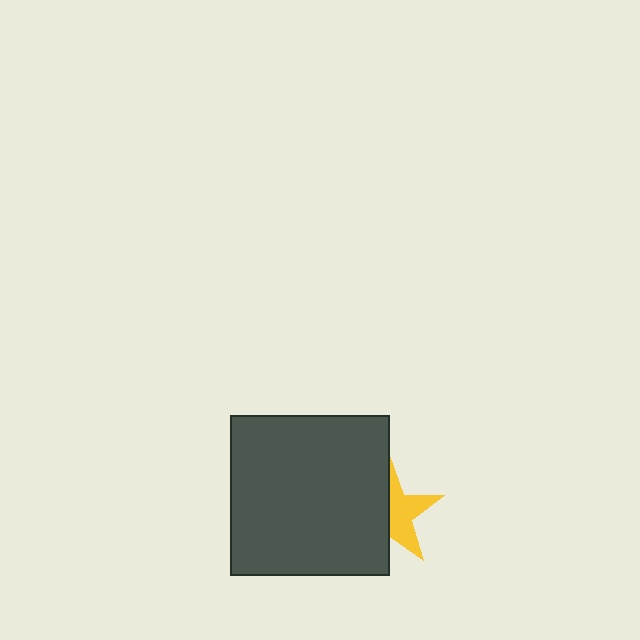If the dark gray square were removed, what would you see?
You would see the complete yellow star.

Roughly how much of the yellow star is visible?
About half of it is visible (roughly 50%).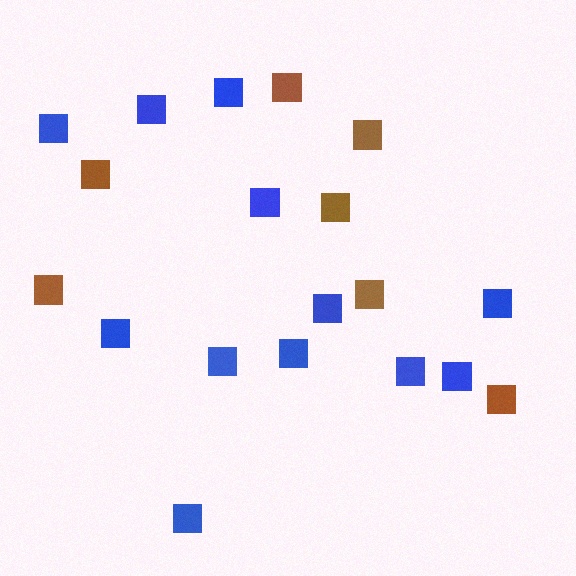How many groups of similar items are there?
There are 2 groups: one group of blue squares (12) and one group of brown squares (7).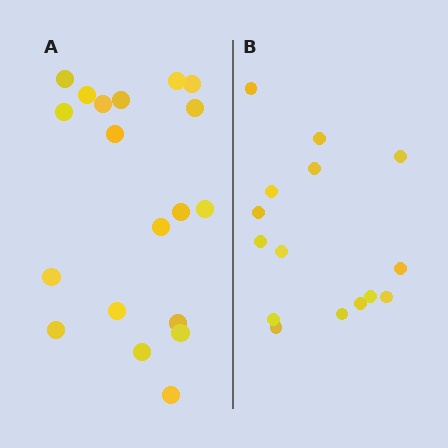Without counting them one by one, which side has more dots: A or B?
Region A (the left region) has more dots.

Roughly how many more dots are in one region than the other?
Region A has about 4 more dots than region B.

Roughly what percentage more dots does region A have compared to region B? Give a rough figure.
About 25% more.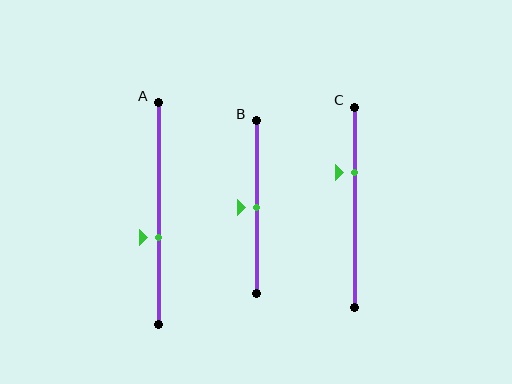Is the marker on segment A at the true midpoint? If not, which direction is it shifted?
No, the marker on segment A is shifted downward by about 11% of the segment length.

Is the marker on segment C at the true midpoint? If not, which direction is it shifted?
No, the marker on segment C is shifted upward by about 17% of the segment length.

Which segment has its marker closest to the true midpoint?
Segment B has its marker closest to the true midpoint.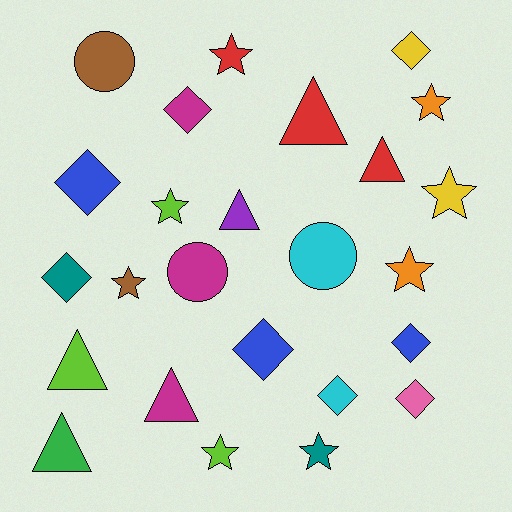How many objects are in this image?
There are 25 objects.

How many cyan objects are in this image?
There are 2 cyan objects.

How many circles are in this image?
There are 3 circles.